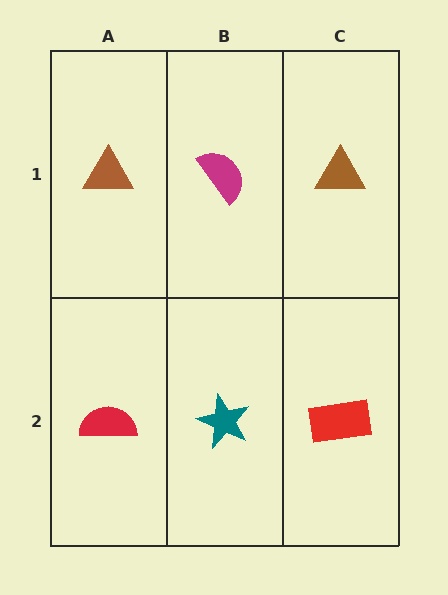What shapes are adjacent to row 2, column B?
A magenta semicircle (row 1, column B), a red semicircle (row 2, column A), a red rectangle (row 2, column C).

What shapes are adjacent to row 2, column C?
A brown triangle (row 1, column C), a teal star (row 2, column B).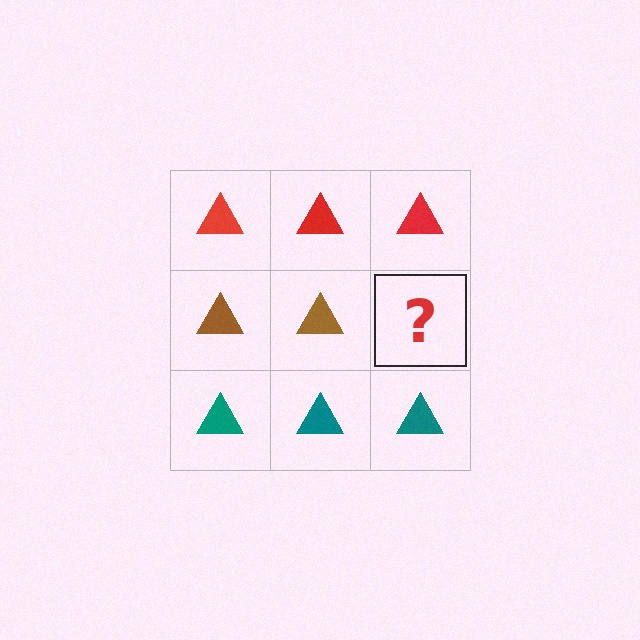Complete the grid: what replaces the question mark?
The question mark should be replaced with a brown triangle.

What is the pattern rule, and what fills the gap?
The rule is that each row has a consistent color. The gap should be filled with a brown triangle.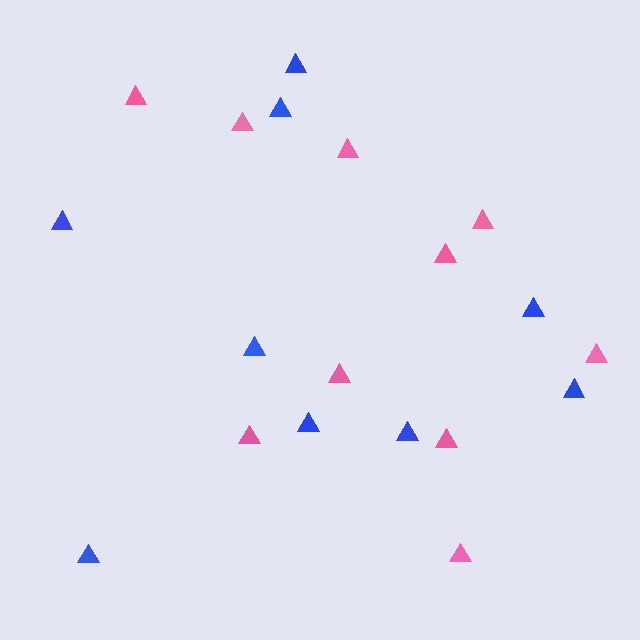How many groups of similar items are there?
There are 2 groups: one group of pink triangles (10) and one group of blue triangles (9).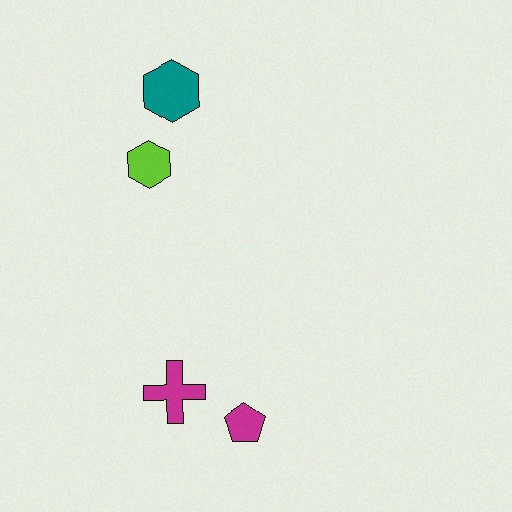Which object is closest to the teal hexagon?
The lime hexagon is closest to the teal hexagon.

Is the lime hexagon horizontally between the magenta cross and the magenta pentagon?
No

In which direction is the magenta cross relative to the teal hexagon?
The magenta cross is below the teal hexagon.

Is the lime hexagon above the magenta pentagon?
Yes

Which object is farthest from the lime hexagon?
The magenta pentagon is farthest from the lime hexagon.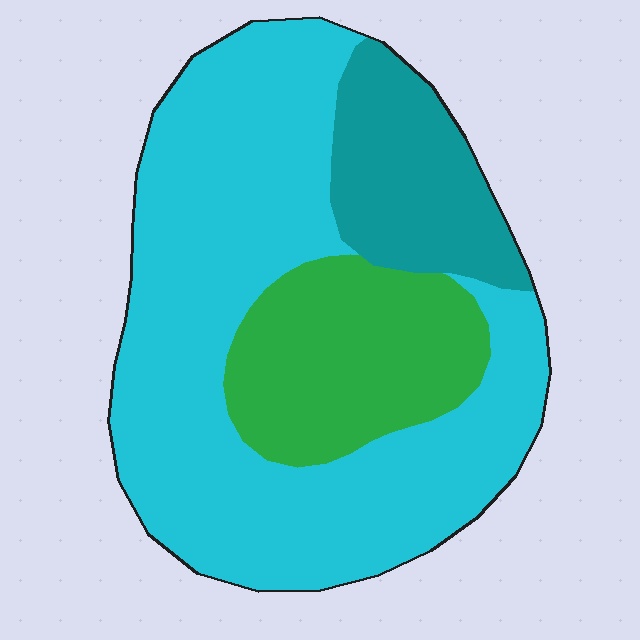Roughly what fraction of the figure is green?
Green takes up between a sixth and a third of the figure.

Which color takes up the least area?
Teal, at roughly 15%.